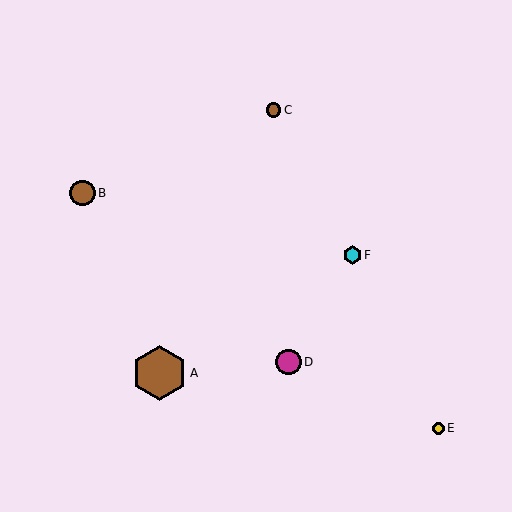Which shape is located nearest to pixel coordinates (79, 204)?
The brown circle (labeled B) at (83, 193) is nearest to that location.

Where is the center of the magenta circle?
The center of the magenta circle is at (289, 362).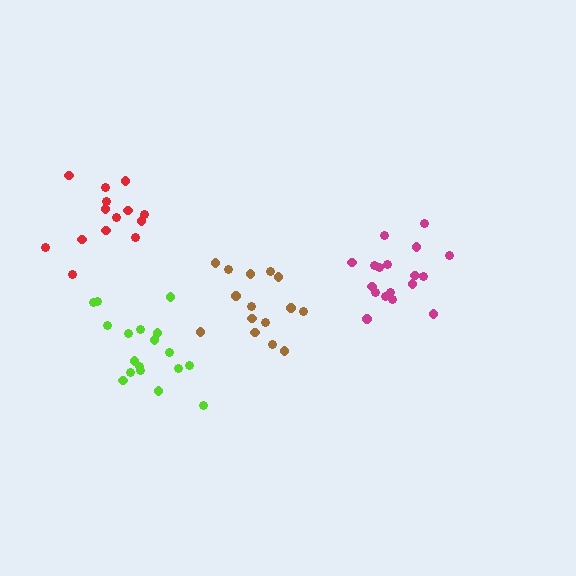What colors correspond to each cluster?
The clusters are colored: magenta, brown, red, lime.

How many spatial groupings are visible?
There are 4 spatial groupings.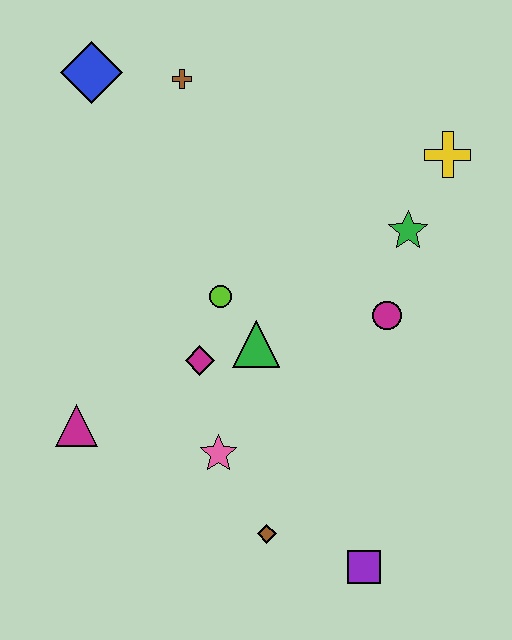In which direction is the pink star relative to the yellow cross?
The pink star is below the yellow cross.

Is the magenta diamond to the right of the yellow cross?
No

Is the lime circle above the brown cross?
No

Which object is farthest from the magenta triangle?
The yellow cross is farthest from the magenta triangle.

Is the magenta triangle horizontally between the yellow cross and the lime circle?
No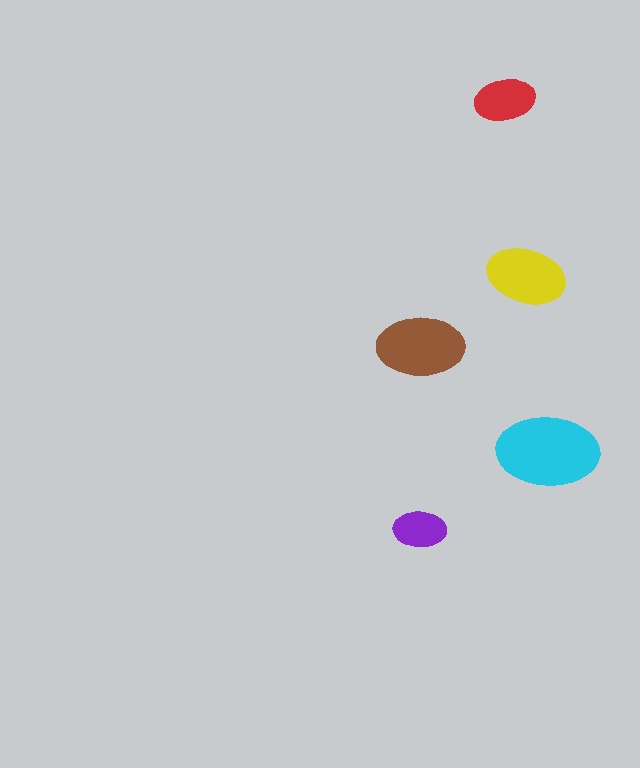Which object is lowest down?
The purple ellipse is bottommost.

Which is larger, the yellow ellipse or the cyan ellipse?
The cyan one.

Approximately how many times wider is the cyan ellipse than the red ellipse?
About 1.5 times wider.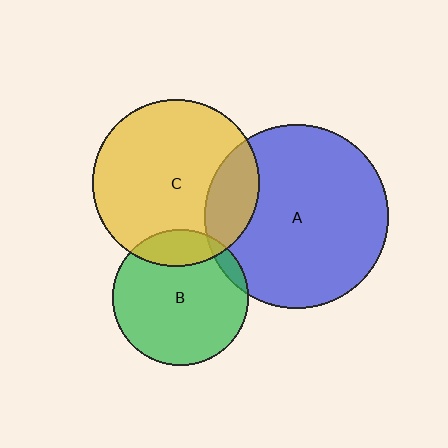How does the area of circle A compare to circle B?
Approximately 1.8 times.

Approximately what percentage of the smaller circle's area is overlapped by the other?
Approximately 20%.